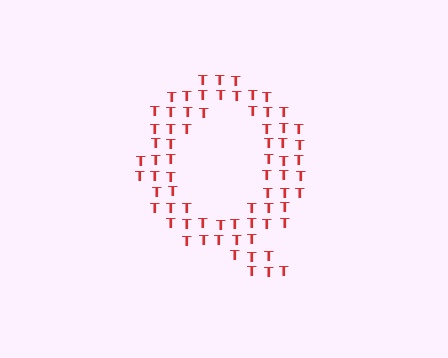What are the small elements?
The small elements are letter T's.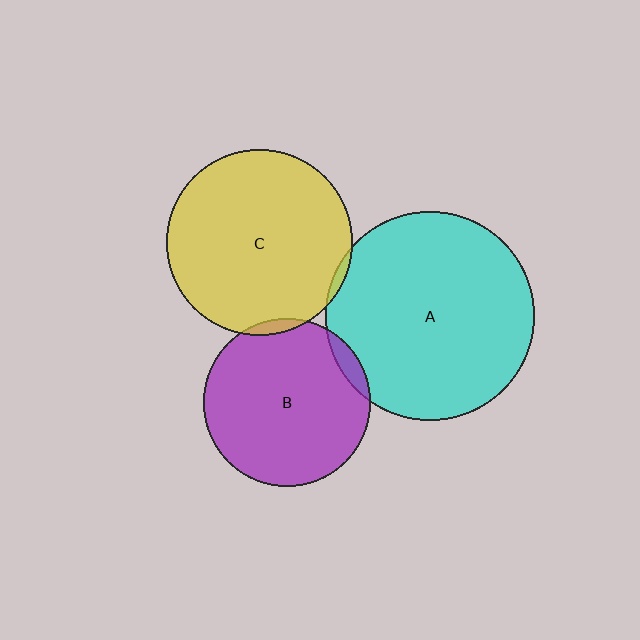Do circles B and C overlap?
Yes.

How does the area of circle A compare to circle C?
Approximately 1.3 times.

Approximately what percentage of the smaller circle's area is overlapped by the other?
Approximately 5%.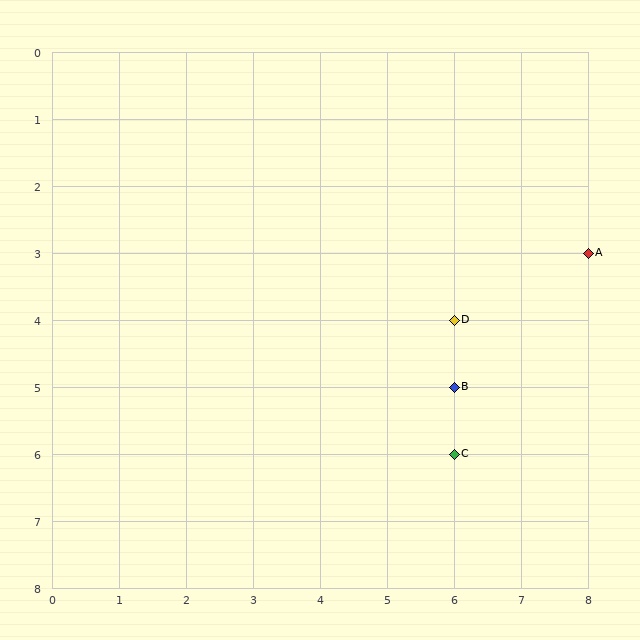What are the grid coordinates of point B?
Point B is at grid coordinates (6, 5).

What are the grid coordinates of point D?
Point D is at grid coordinates (6, 4).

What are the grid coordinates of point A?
Point A is at grid coordinates (8, 3).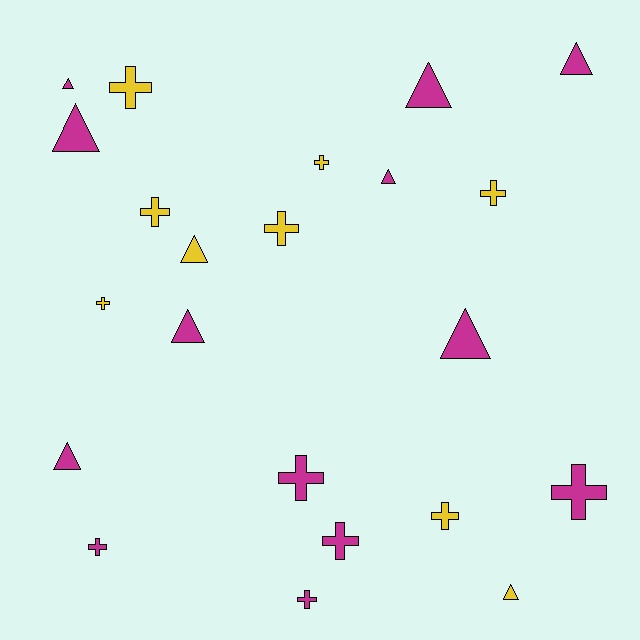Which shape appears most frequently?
Cross, with 12 objects.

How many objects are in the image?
There are 22 objects.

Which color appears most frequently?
Magenta, with 13 objects.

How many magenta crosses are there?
There are 5 magenta crosses.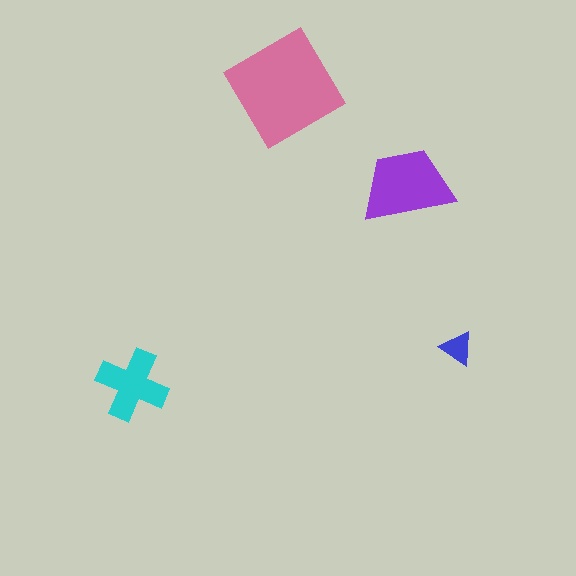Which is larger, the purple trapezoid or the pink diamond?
The pink diamond.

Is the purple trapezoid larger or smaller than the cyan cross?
Larger.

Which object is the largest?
The pink diamond.